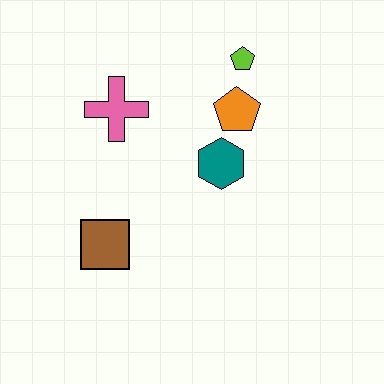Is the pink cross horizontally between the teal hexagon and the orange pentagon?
No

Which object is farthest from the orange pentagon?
The brown square is farthest from the orange pentagon.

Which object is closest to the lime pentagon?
The orange pentagon is closest to the lime pentagon.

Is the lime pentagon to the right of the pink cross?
Yes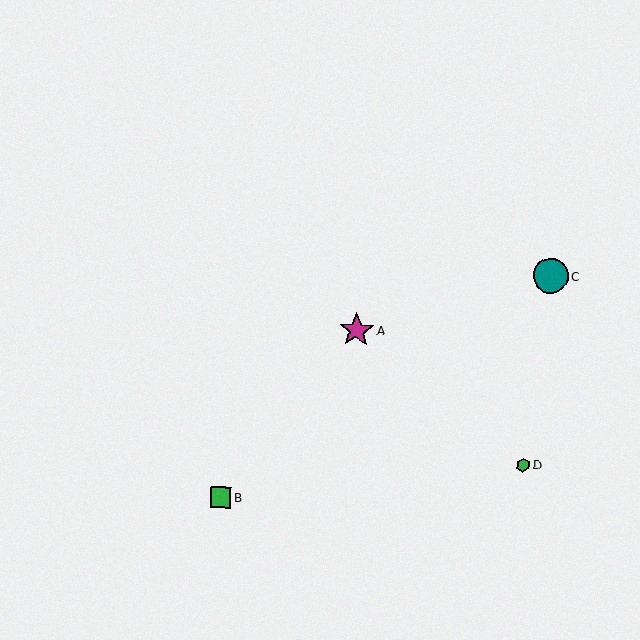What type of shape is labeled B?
Shape B is a green square.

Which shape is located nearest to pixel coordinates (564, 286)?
The teal circle (labeled C) at (551, 276) is nearest to that location.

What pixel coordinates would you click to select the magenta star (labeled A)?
Click at (356, 330) to select the magenta star A.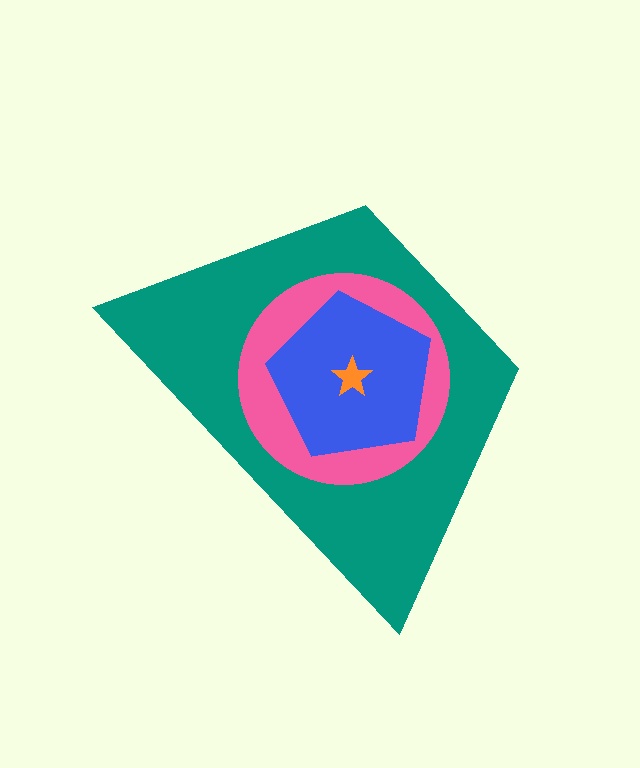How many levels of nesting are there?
4.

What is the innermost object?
The orange star.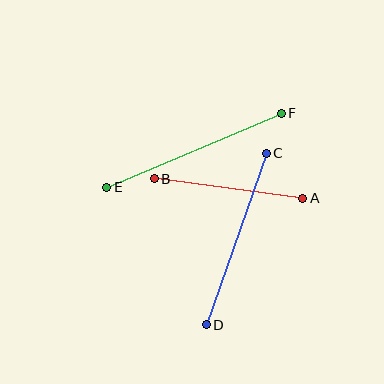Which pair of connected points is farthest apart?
Points E and F are farthest apart.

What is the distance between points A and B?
The distance is approximately 150 pixels.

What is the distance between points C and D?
The distance is approximately 182 pixels.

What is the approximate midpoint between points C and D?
The midpoint is at approximately (236, 239) pixels.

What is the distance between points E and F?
The distance is approximately 190 pixels.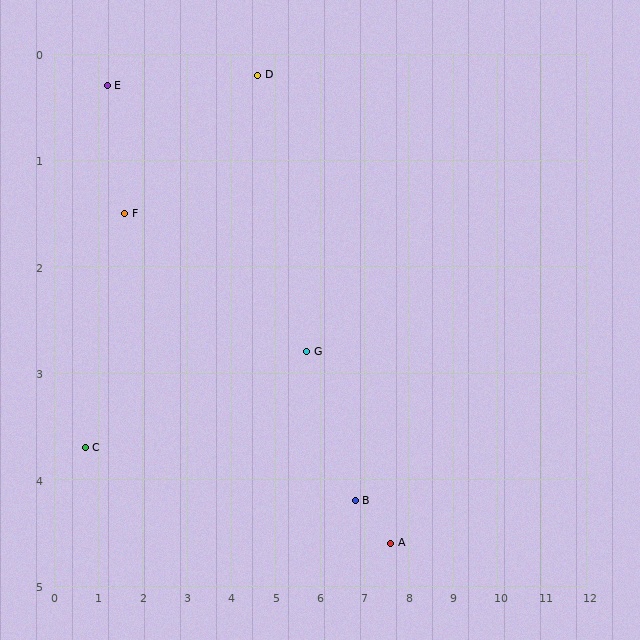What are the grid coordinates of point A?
Point A is at approximately (7.6, 4.6).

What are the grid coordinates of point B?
Point B is at approximately (6.8, 4.2).